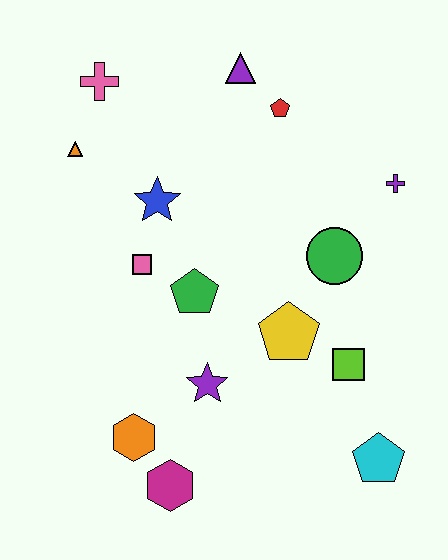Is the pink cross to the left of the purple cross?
Yes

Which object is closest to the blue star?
The pink square is closest to the blue star.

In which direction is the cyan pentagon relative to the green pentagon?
The cyan pentagon is to the right of the green pentagon.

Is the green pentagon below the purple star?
No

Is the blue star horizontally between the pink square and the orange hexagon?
No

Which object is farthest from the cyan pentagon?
The pink cross is farthest from the cyan pentagon.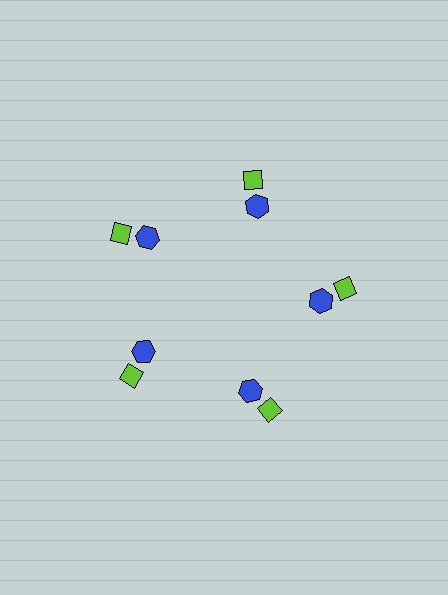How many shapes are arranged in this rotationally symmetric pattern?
There are 10 shapes, arranged in 5 groups of 2.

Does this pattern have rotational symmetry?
Yes, this pattern has 5-fold rotational symmetry. It looks the same after rotating 72 degrees around the center.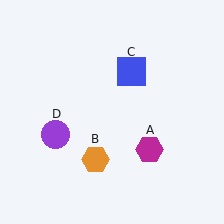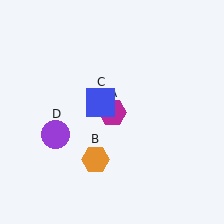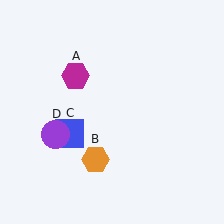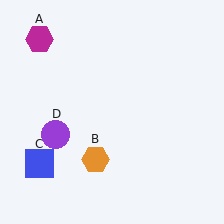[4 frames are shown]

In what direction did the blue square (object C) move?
The blue square (object C) moved down and to the left.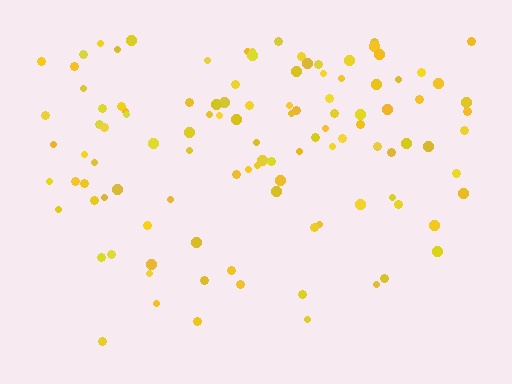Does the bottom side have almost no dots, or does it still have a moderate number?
Still a moderate number, just noticeably fewer than the top.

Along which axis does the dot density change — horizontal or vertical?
Vertical.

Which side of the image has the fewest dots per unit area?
The bottom.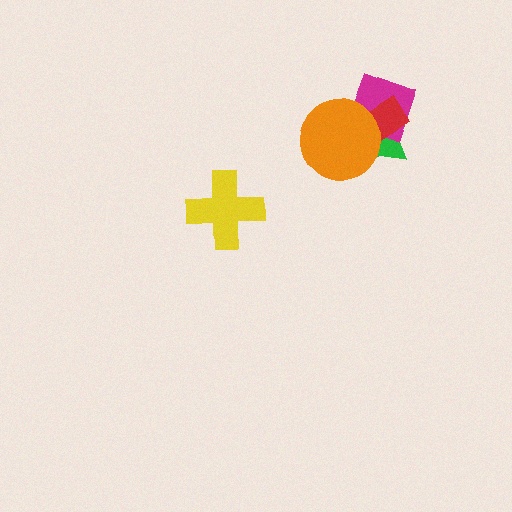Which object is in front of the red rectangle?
The orange circle is in front of the red rectangle.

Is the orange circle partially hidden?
No, no other shape covers it.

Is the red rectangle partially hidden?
Yes, it is partially covered by another shape.